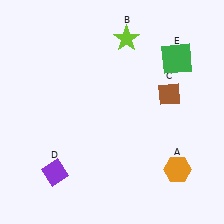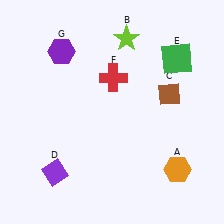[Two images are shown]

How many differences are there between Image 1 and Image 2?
There are 2 differences between the two images.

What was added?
A red cross (F), a purple hexagon (G) were added in Image 2.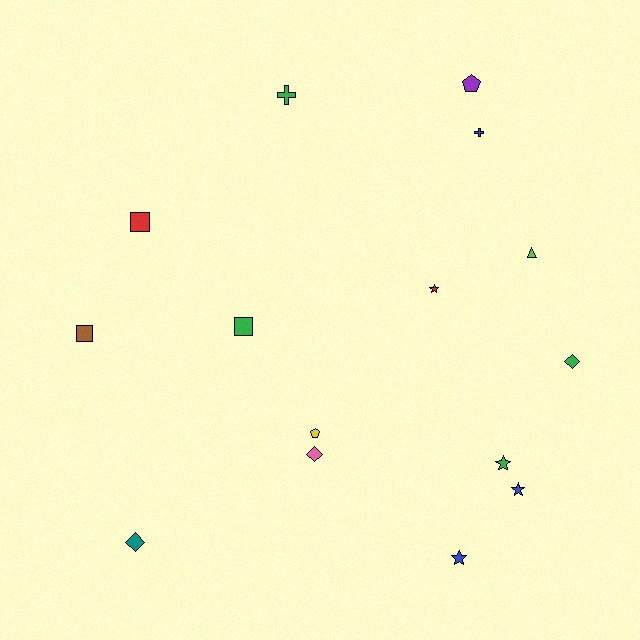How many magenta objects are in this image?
There are no magenta objects.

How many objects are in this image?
There are 15 objects.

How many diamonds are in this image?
There are 3 diamonds.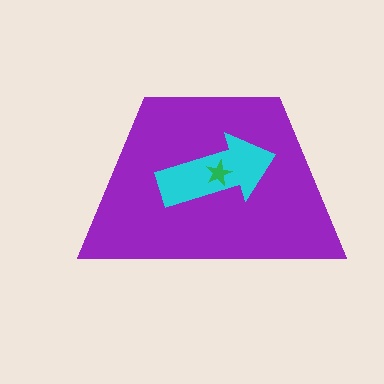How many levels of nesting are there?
3.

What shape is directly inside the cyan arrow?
The green star.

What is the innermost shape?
The green star.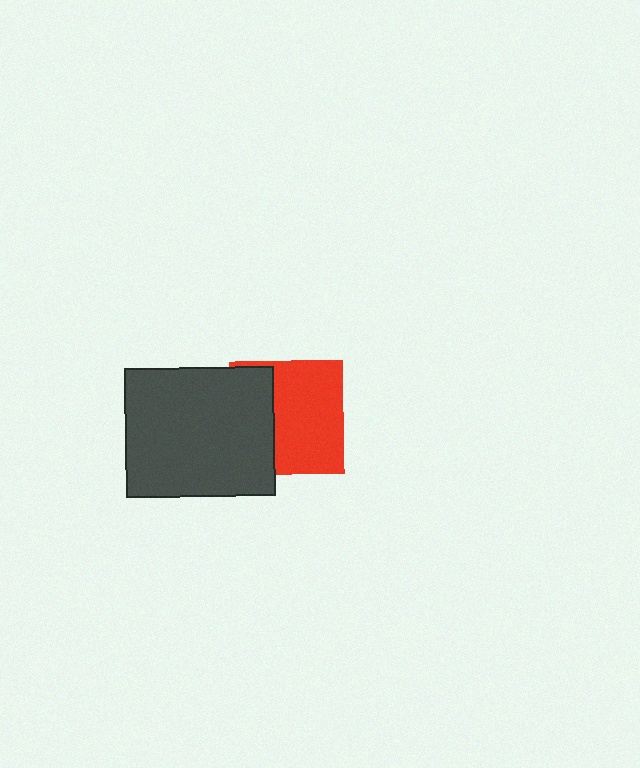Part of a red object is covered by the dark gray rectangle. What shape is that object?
It is a square.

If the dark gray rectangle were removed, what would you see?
You would see the complete red square.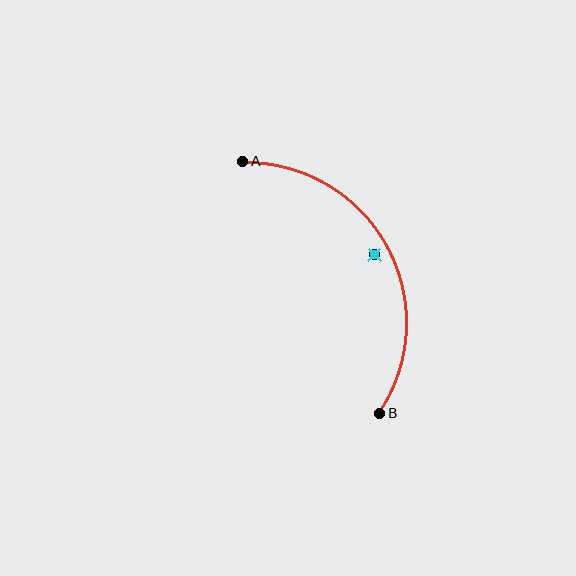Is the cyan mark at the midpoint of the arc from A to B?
No — the cyan mark does not lie on the arc at all. It sits slightly inside the curve.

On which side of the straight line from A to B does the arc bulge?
The arc bulges to the right of the straight line connecting A and B.